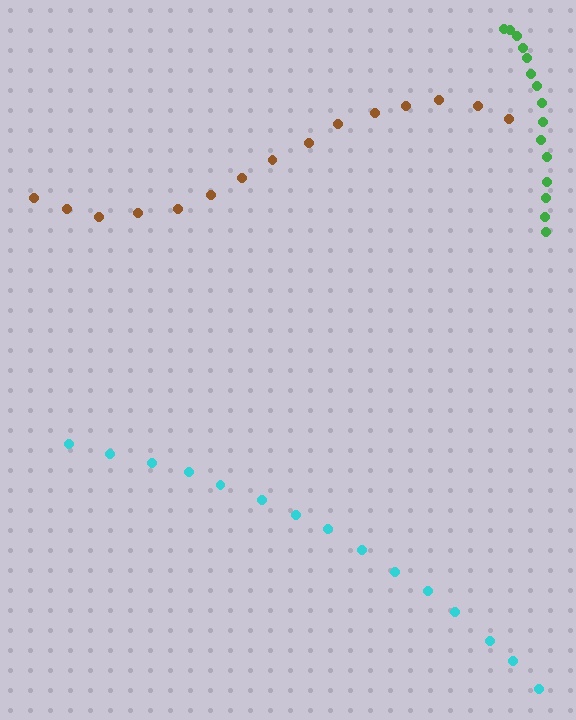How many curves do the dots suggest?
There are 3 distinct paths.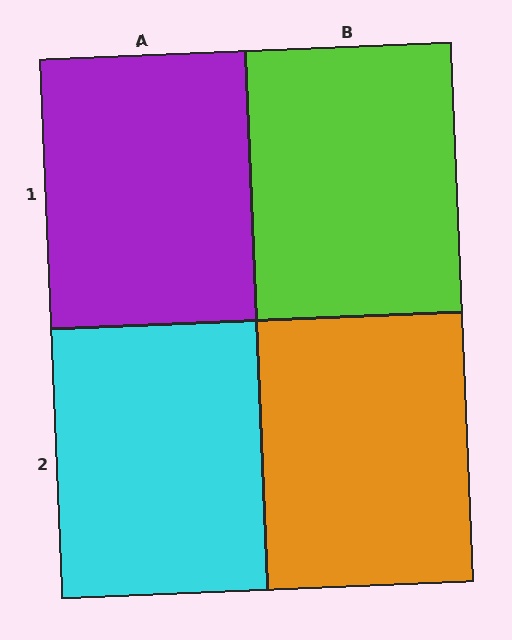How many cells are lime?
1 cell is lime.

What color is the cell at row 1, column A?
Purple.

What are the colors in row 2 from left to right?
Cyan, orange.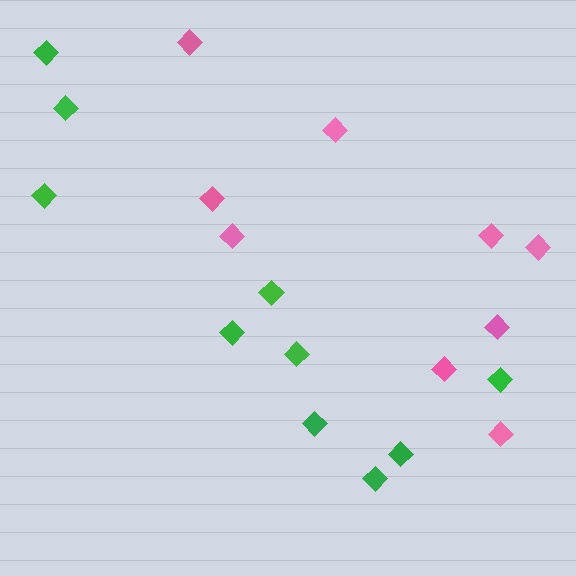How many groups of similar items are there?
There are 2 groups: one group of green diamonds (10) and one group of pink diamonds (9).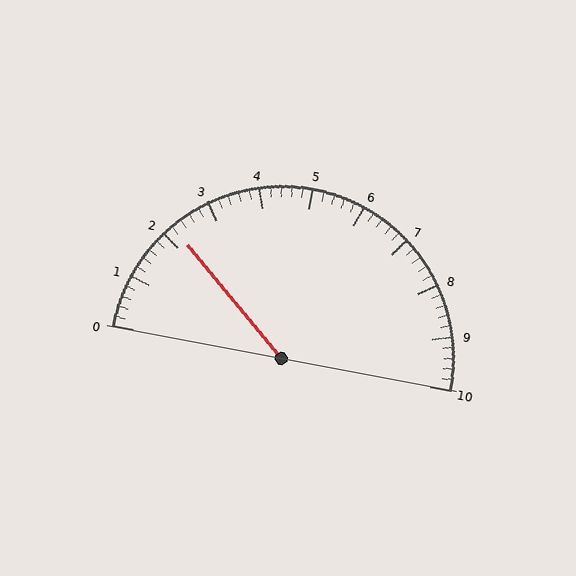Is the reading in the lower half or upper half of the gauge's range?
The reading is in the lower half of the range (0 to 10).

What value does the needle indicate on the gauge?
The needle indicates approximately 2.2.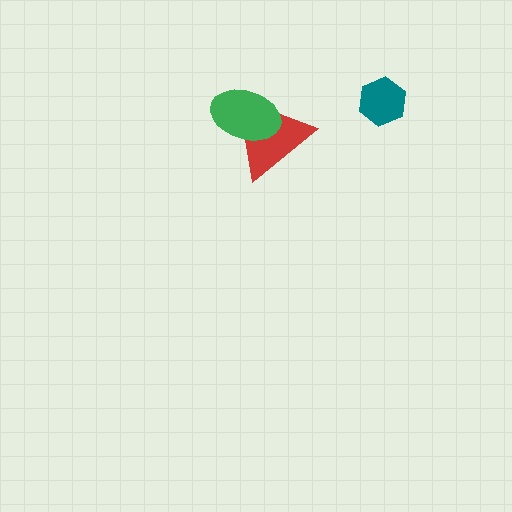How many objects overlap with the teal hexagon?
0 objects overlap with the teal hexagon.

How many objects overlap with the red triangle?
1 object overlaps with the red triangle.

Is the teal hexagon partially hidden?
No, no other shape covers it.